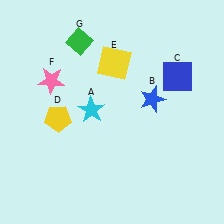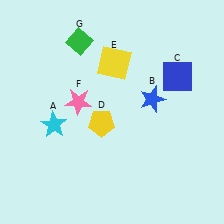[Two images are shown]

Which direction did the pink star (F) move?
The pink star (F) moved right.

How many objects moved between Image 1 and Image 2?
3 objects moved between the two images.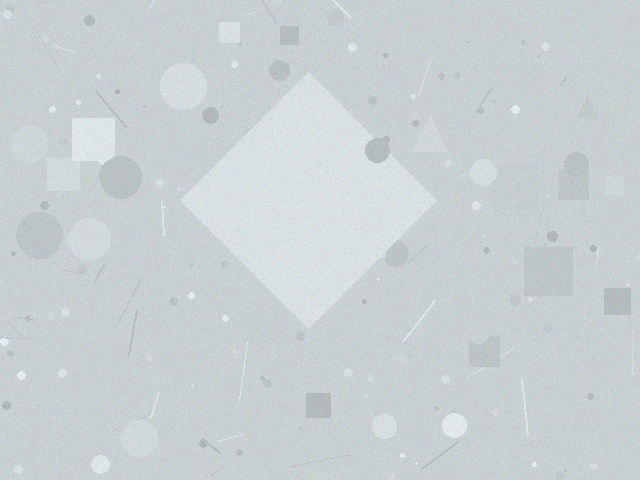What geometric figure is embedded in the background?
A diamond is embedded in the background.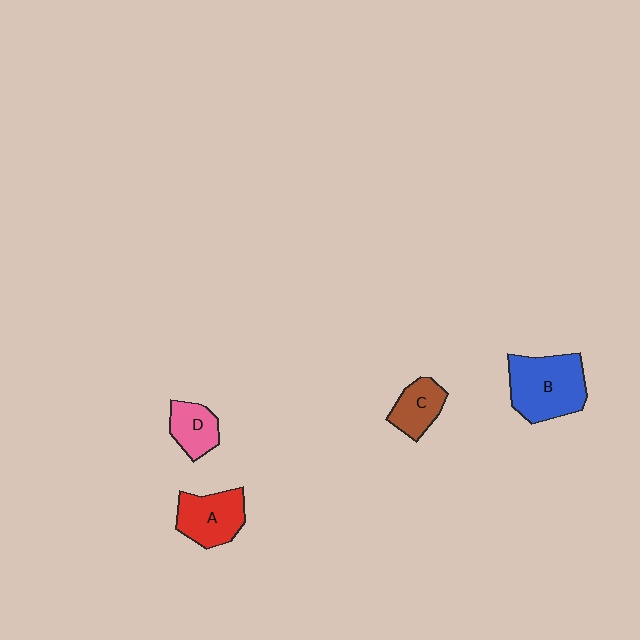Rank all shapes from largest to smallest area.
From largest to smallest: B (blue), A (red), C (brown), D (pink).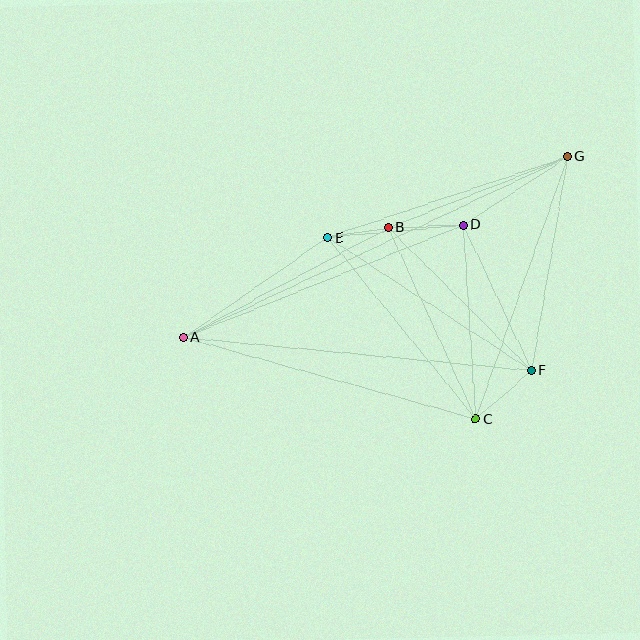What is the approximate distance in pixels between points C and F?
The distance between C and F is approximately 74 pixels.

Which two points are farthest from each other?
Points A and G are farthest from each other.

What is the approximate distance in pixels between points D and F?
The distance between D and F is approximately 161 pixels.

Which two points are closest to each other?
Points B and E are closest to each other.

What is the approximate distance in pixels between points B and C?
The distance between B and C is approximately 210 pixels.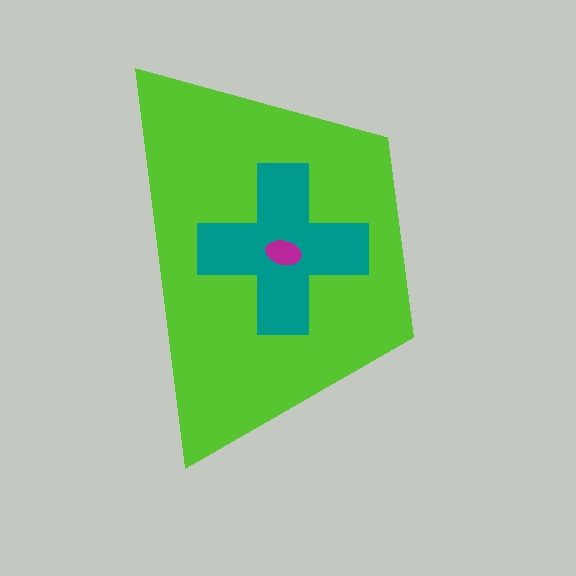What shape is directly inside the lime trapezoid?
The teal cross.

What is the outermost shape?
The lime trapezoid.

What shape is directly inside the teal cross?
The magenta ellipse.